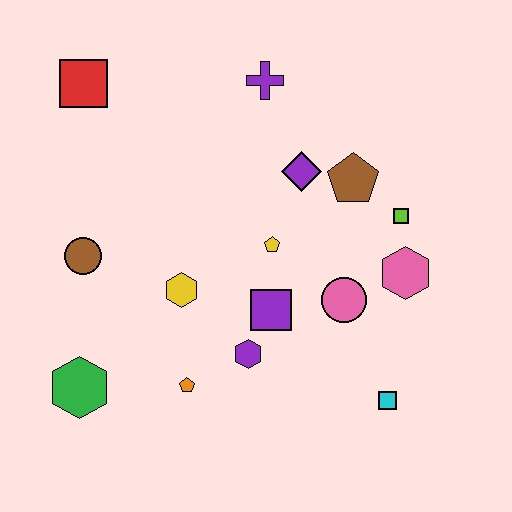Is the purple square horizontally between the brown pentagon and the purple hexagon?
Yes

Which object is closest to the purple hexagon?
The purple square is closest to the purple hexagon.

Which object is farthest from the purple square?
The red square is farthest from the purple square.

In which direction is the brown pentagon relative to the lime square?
The brown pentagon is to the left of the lime square.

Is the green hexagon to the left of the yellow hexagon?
Yes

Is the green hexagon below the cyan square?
No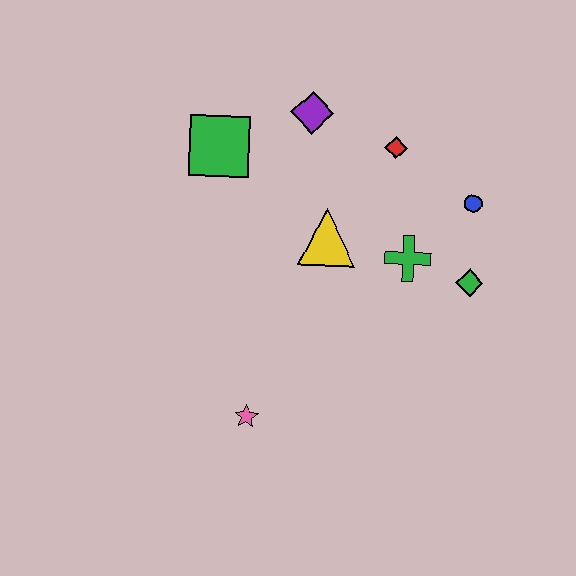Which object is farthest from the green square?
The green diamond is farthest from the green square.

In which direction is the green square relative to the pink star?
The green square is above the pink star.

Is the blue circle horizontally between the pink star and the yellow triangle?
No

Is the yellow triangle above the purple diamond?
No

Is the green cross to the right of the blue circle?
No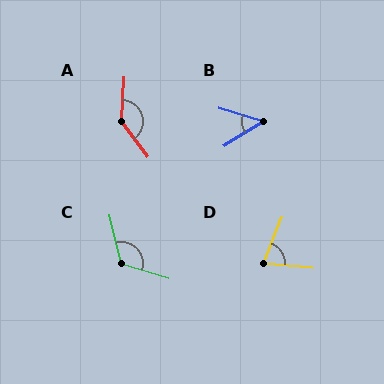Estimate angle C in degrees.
Approximately 121 degrees.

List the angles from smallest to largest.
B (48°), D (74°), C (121°), A (140°).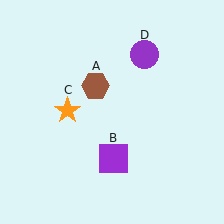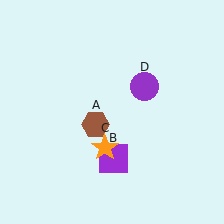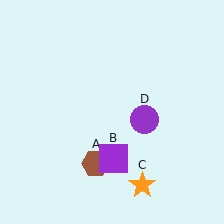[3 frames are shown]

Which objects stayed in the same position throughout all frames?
Purple square (object B) remained stationary.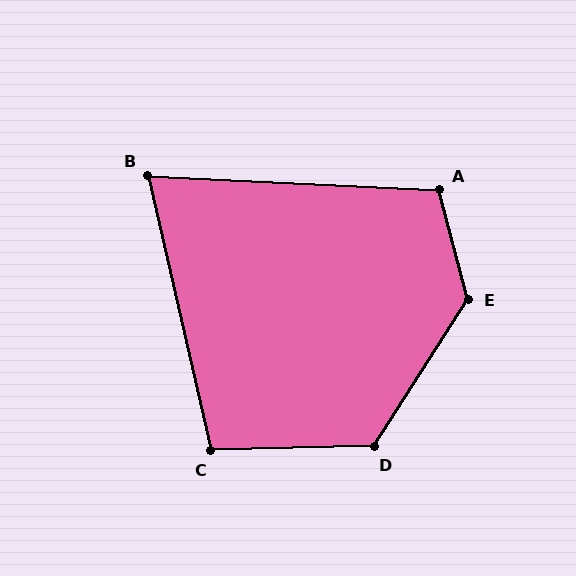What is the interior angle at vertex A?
Approximately 107 degrees (obtuse).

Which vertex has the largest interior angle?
E, at approximately 133 degrees.